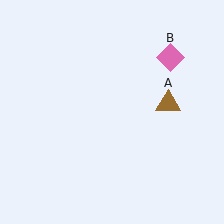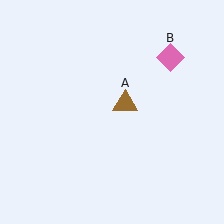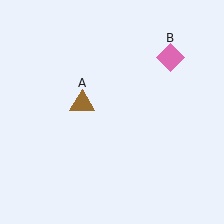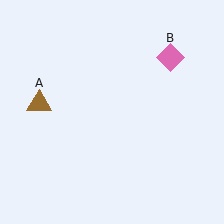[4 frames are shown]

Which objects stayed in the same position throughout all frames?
Pink diamond (object B) remained stationary.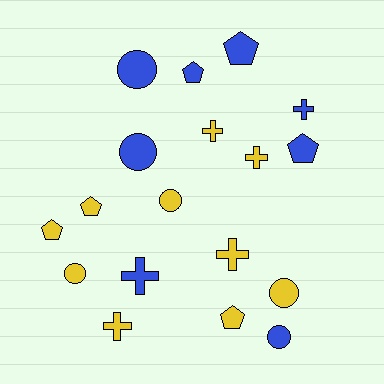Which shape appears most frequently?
Circle, with 6 objects.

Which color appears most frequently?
Yellow, with 10 objects.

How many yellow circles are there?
There are 3 yellow circles.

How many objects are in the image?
There are 18 objects.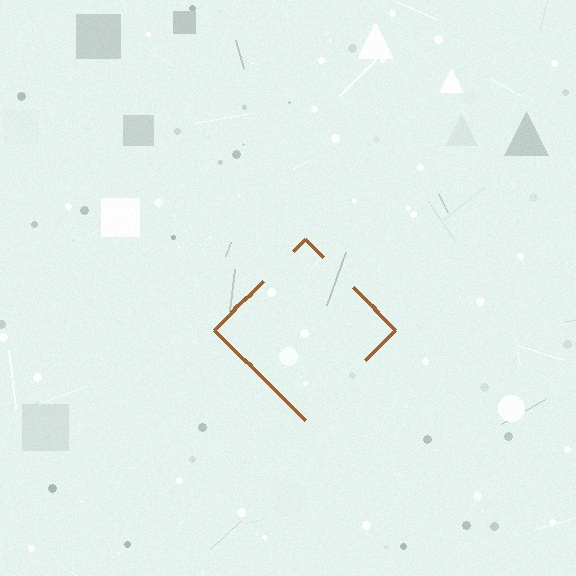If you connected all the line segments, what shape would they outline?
They would outline a diamond.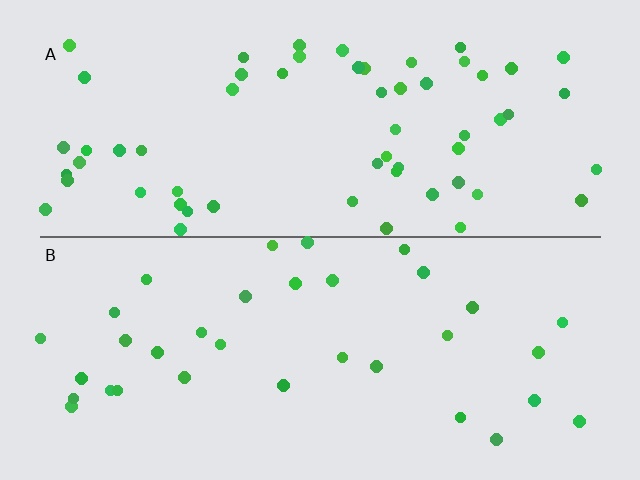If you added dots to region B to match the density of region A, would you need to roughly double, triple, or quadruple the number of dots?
Approximately double.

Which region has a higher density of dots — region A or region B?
A (the top).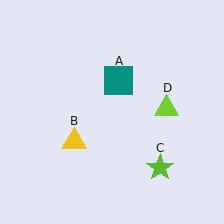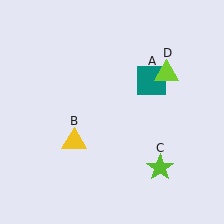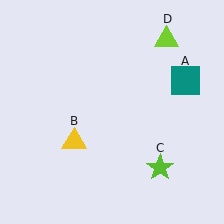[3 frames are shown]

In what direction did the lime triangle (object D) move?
The lime triangle (object D) moved up.